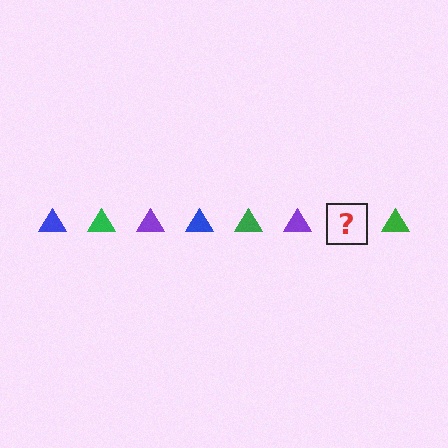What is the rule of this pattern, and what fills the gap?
The rule is that the pattern cycles through blue, green, purple triangles. The gap should be filled with a blue triangle.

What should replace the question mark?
The question mark should be replaced with a blue triangle.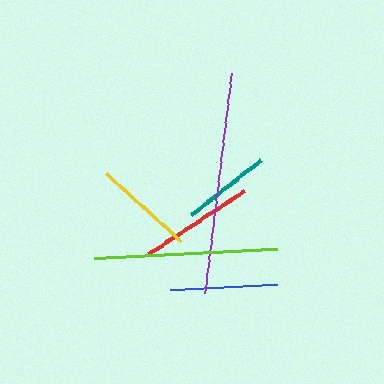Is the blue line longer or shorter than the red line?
The red line is longer than the blue line.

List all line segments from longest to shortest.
From longest to shortest: purple, lime, red, blue, yellow, teal.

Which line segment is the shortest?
The teal line is the shortest at approximately 88 pixels.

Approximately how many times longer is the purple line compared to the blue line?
The purple line is approximately 2.1 times the length of the blue line.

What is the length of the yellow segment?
The yellow segment is approximately 101 pixels long.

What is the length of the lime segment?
The lime segment is approximately 184 pixels long.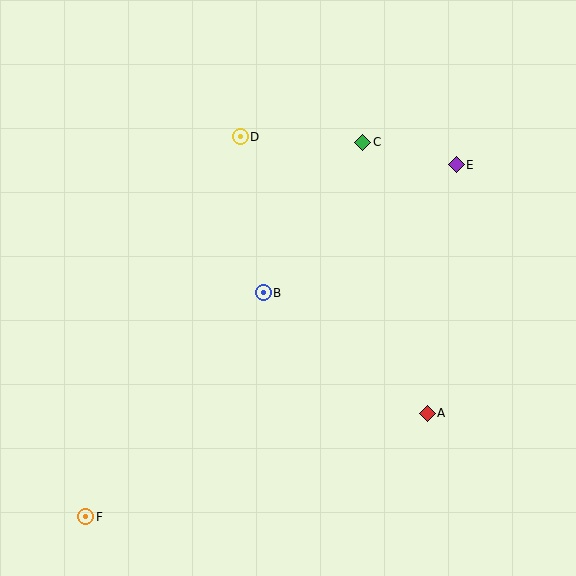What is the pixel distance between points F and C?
The distance between F and C is 466 pixels.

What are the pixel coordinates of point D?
Point D is at (240, 137).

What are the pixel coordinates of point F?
Point F is at (86, 517).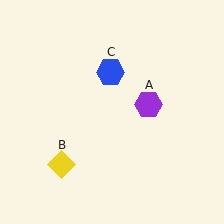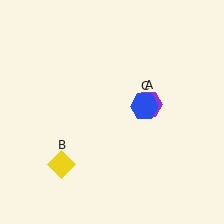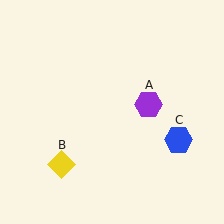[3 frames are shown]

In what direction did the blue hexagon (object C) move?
The blue hexagon (object C) moved down and to the right.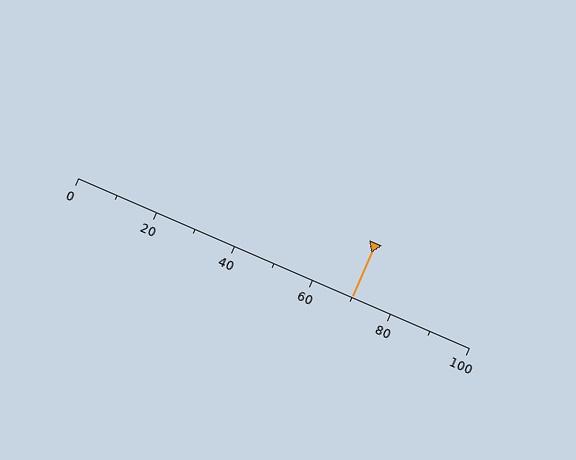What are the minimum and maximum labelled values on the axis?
The axis runs from 0 to 100.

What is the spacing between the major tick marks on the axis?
The major ticks are spaced 20 apart.